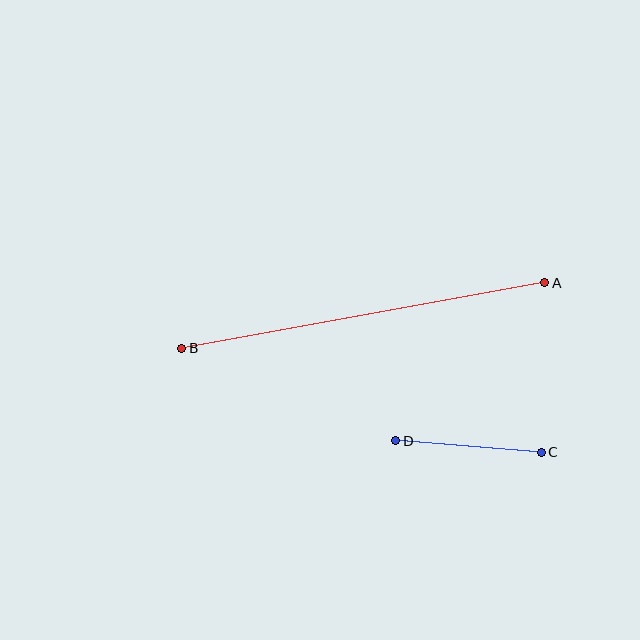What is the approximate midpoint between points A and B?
The midpoint is at approximately (363, 316) pixels.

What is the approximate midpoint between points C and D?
The midpoint is at approximately (468, 447) pixels.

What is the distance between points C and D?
The distance is approximately 146 pixels.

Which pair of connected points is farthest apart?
Points A and B are farthest apart.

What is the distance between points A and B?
The distance is approximately 369 pixels.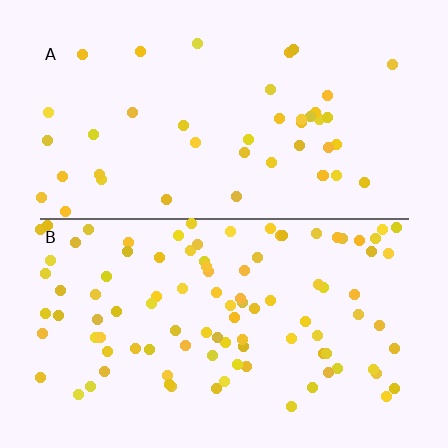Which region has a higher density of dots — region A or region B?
B (the bottom).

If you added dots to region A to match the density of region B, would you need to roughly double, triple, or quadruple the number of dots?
Approximately double.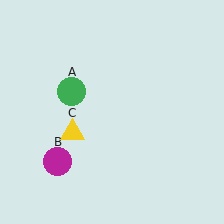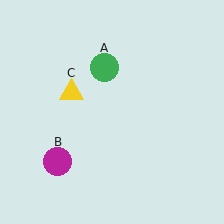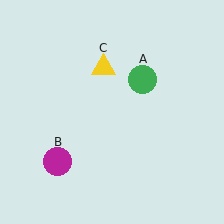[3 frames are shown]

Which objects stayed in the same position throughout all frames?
Magenta circle (object B) remained stationary.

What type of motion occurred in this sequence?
The green circle (object A), yellow triangle (object C) rotated clockwise around the center of the scene.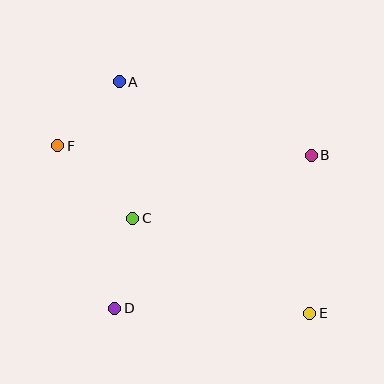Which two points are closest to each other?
Points A and F are closest to each other.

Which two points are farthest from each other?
Points E and F are farthest from each other.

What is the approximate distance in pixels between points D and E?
The distance between D and E is approximately 195 pixels.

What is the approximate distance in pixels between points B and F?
The distance between B and F is approximately 254 pixels.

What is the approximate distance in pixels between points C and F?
The distance between C and F is approximately 104 pixels.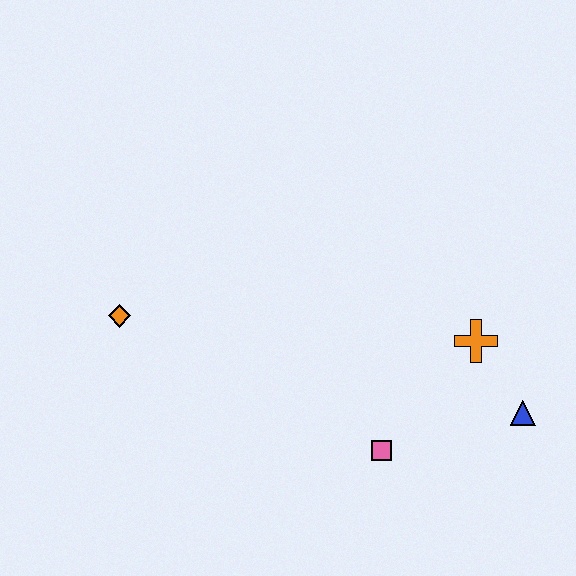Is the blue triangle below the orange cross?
Yes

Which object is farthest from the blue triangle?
The orange diamond is farthest from the blue triangle.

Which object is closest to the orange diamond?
The pink square is closest to the orange diamond.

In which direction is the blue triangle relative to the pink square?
The blue triangle is to the right of the pink square.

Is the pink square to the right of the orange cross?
No